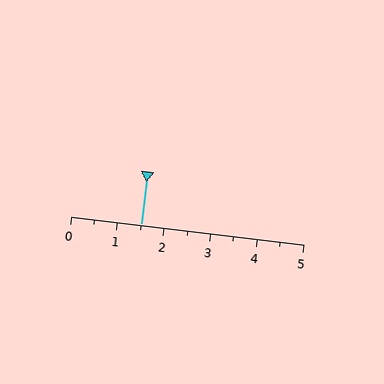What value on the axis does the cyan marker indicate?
The marker indicates approximately 1.5.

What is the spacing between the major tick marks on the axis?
The major ticks are spaced 1 apart.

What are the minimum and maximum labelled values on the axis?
The axis runs from 0 to 5.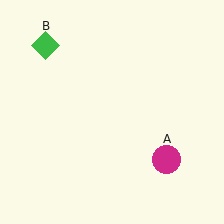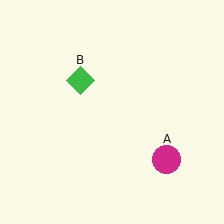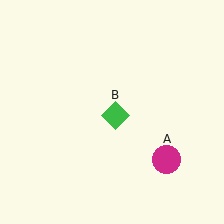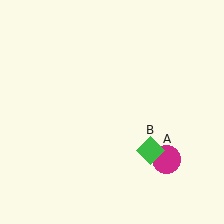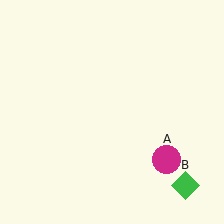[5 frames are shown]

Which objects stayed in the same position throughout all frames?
Magenta circle (object A) remained stationary.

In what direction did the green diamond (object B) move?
The green diamond (object B) moved down and to the right.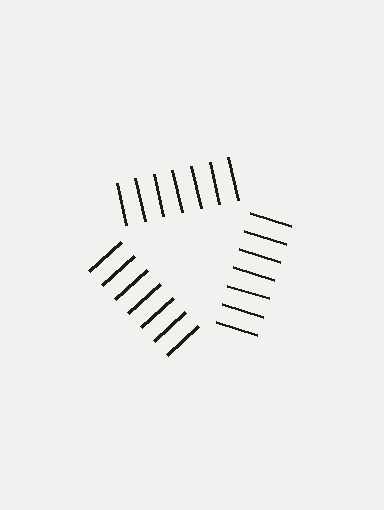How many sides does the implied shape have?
3 sides — the line-ends trace a triangle.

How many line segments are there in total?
21 — 7 along each of the 3 edges.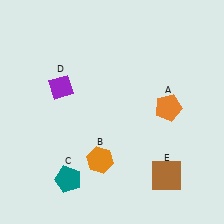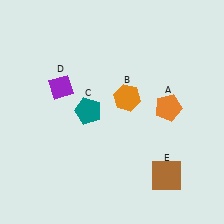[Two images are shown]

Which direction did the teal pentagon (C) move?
The teal pentagon (C) moved up.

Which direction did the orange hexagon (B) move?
The orange hexagon (B) moved up.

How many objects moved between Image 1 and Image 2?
2 objects moved between the two images.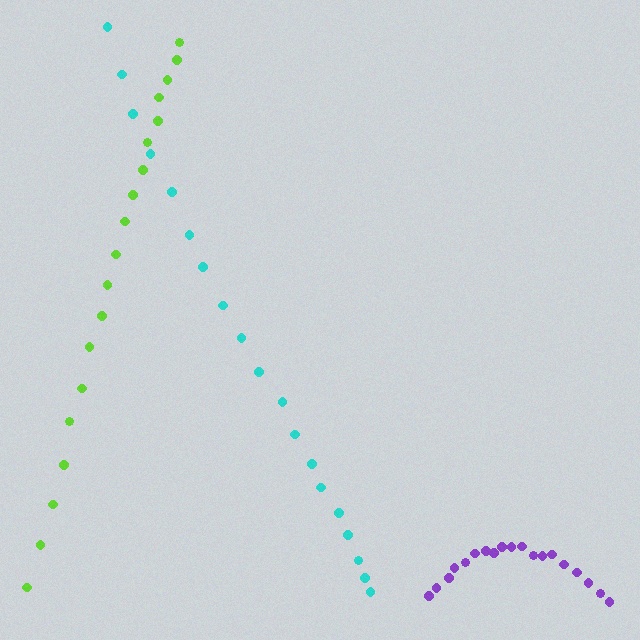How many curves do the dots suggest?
There are 3 distinct paths.